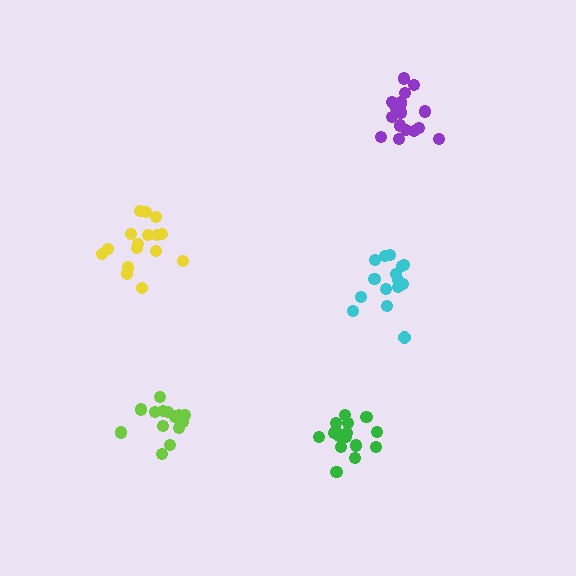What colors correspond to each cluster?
The clusters are colored: cyan, lime, green, purple, yellow.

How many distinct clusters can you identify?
There are 5 distinct clusters.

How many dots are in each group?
Group 1: 15 dots, Group 2: 14 dots, Group 3: 17 dots, Group 4: 18 dots, Group 5: 16 dots (80 total).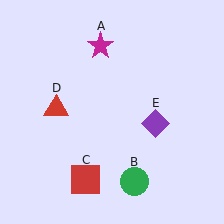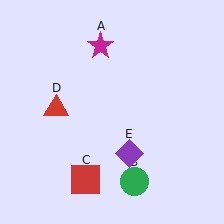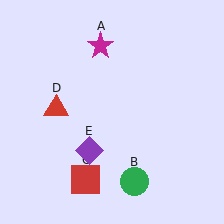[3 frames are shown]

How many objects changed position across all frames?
1 object changed position: purple diamond (object E).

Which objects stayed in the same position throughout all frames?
Magenta star (object A) and green circle (object B) and red square (object C) and red triangle (object D) remained stationary.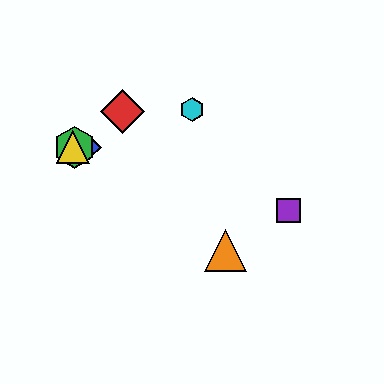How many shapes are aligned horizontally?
3 shapes (the blue diamond, the green hexagon, the yellow triangle) are aligned horizontally.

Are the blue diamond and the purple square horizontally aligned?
No, the blue diamond is at y≈147 and the purple square is at y≈210.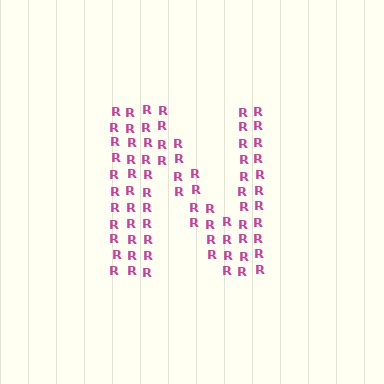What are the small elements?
The small elements are letter R's.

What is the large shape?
The large shape is the letter N.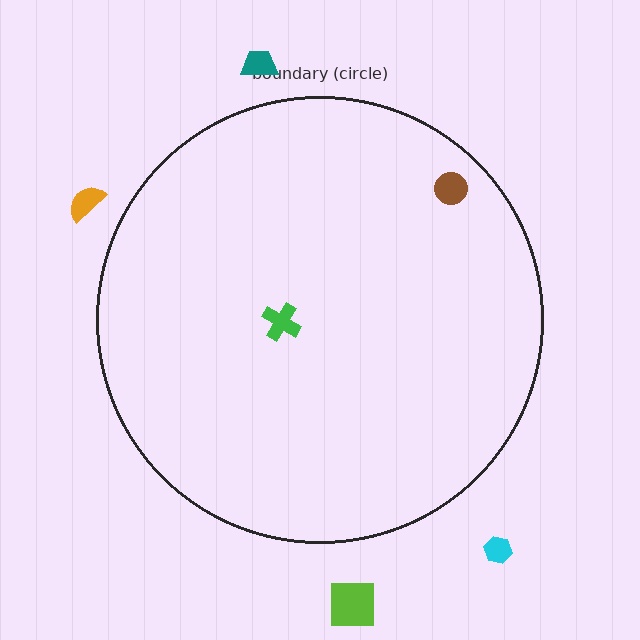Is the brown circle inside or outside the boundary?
Inside.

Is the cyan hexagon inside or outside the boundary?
Outside.